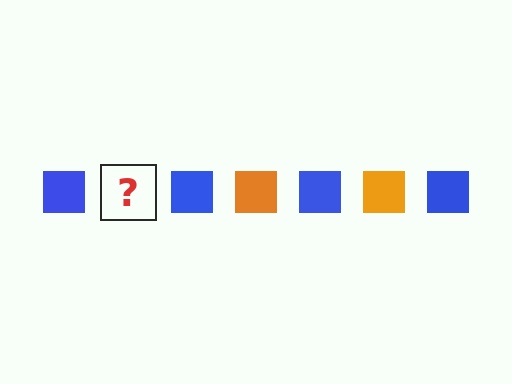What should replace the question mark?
The question mark should be replaced with an orange square.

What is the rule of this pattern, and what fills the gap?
The rule is that the pattern cycles through blue, orange squares. The gap should be filled with an orange square.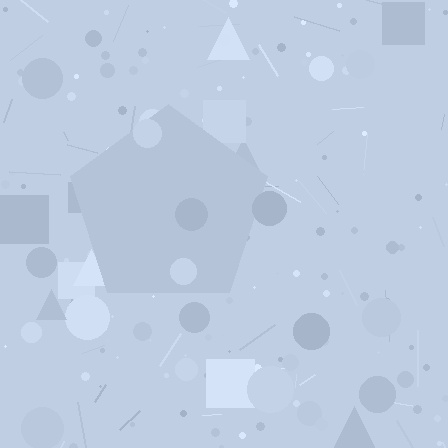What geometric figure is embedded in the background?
A pentagon is embedded in the background.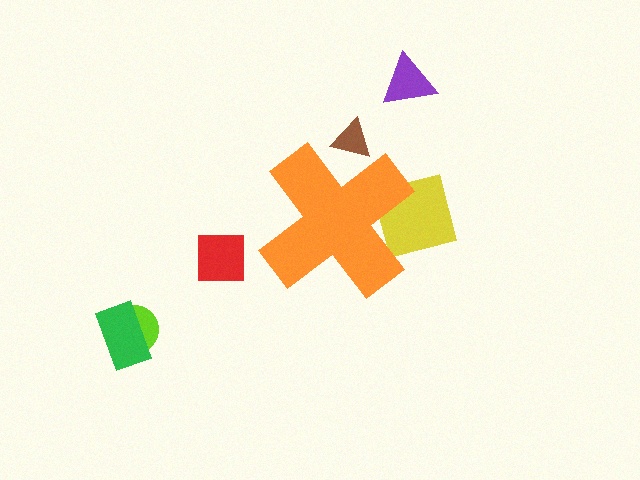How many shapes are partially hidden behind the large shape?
2 shapes are partially hidden.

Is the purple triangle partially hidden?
No, the purple triangle is fully visible.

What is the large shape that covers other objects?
An orange cross.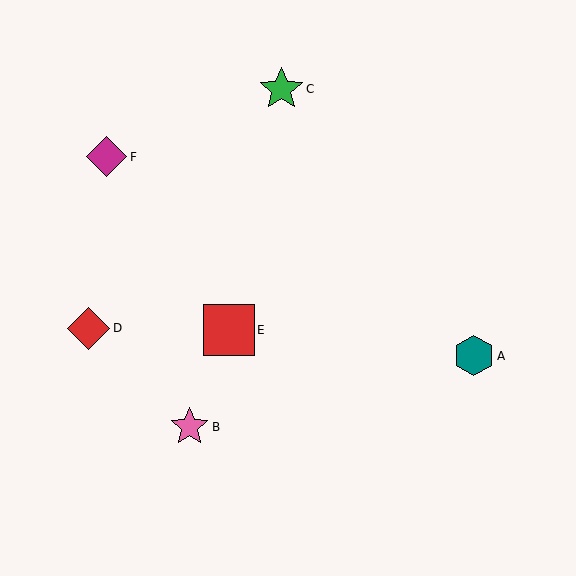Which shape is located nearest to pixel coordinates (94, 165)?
The magenta diamond (labeled F) at (107, 157) is nearest to that location.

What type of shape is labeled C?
Shape C is a green star.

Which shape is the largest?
The red square (labeled E) is the largest.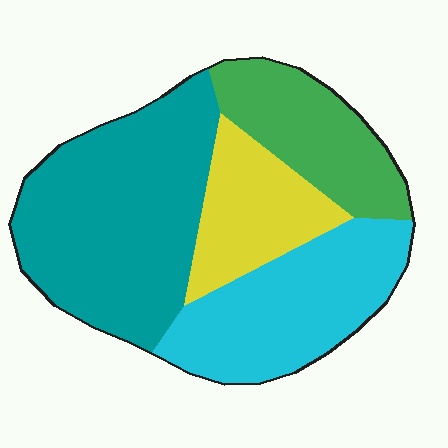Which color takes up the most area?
Teal, at roughly 40%.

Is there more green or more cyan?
Cyan.